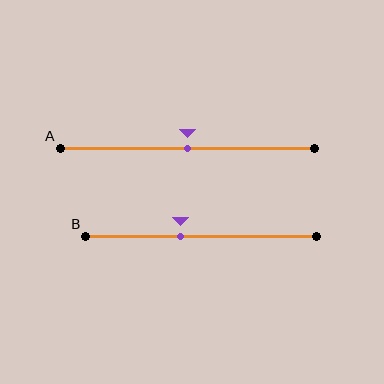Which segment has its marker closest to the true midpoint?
Segment A has its marker closest to the true midpoint.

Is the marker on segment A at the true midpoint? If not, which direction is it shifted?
Yes, the marker on segment A is at the true midpoint.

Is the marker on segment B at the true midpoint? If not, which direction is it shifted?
No, the marker on segment B is shifted to the left by about 9% of the segment length.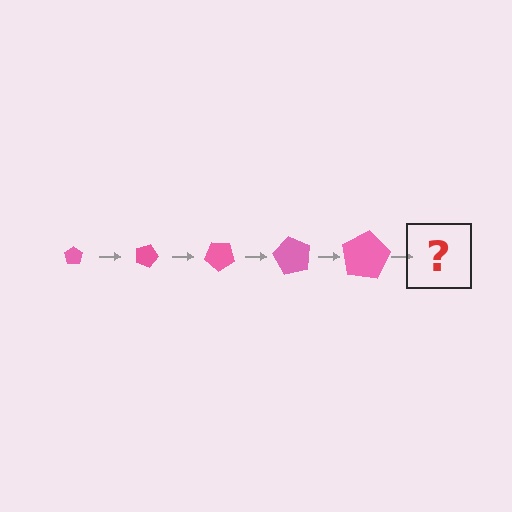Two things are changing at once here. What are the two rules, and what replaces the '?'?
The two rules are that the pentagon grows larger each step and it rotates 20 degrees each step. The '?' should be a pentagon, larger than the previous one and rotated 100 degrees from the start.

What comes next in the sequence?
The next element should be a pentagon, larger than the previous one and rotated 100 degrees from the start.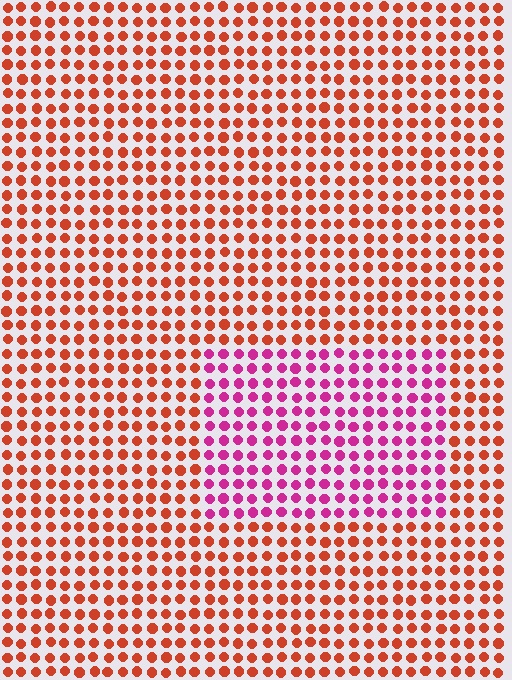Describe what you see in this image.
The image is filled with small red elements in a uniform arrangement. A rectangle-shaped region is visible where the elements are tinted to a slightly different hue, forming a subtle color boundary.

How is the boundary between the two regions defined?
The boundary is defined purely by a slight shift in hue (about 49 degrees). Spacing, size, and orientation are identical on both sides.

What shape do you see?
I see a rectangle.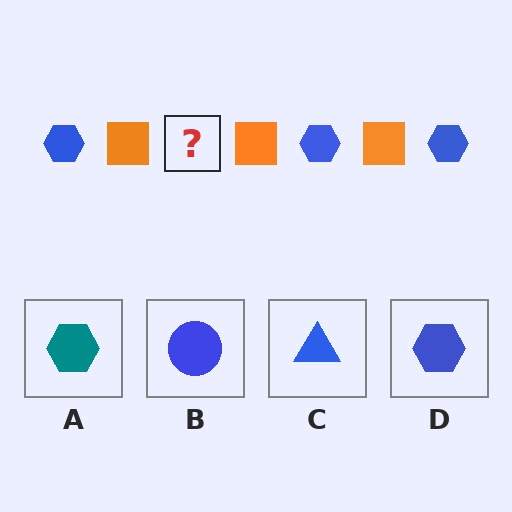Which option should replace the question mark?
Option D.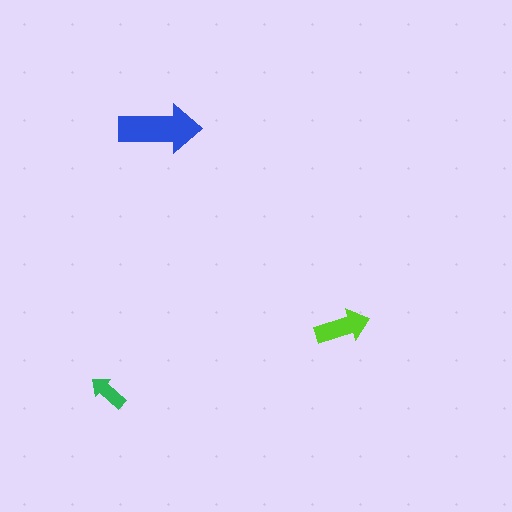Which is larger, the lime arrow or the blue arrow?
The blue one.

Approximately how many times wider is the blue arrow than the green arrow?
About 2 times wider.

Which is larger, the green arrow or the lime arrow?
The lime one.